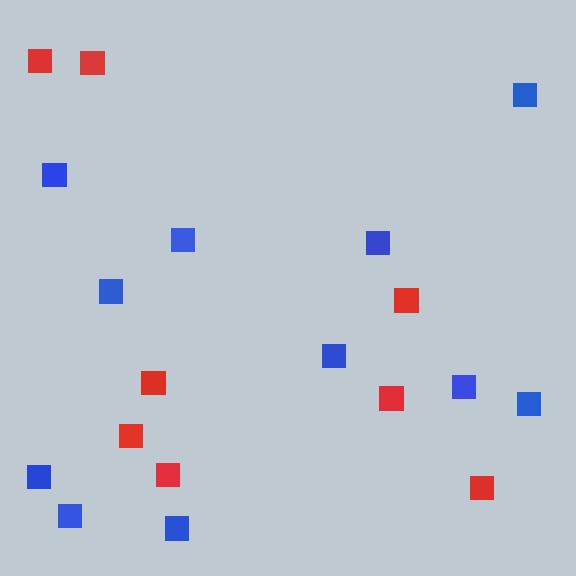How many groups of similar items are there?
There are 2 groups: one group of red squares (8) and one group of blue squares (11).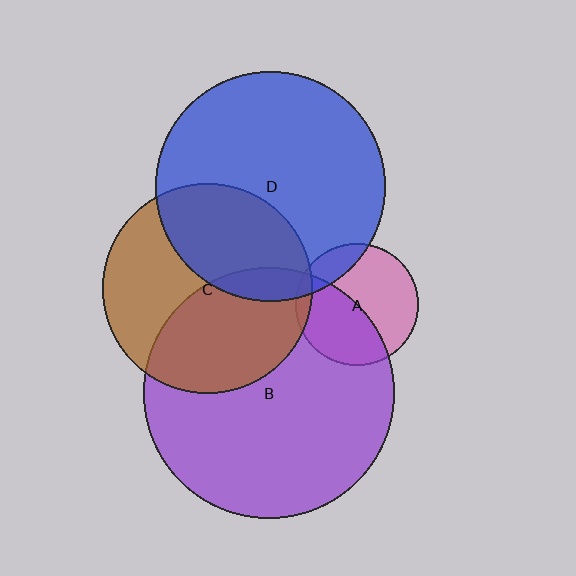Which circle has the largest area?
Circle B (purple).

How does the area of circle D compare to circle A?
Approximately 3.5 times.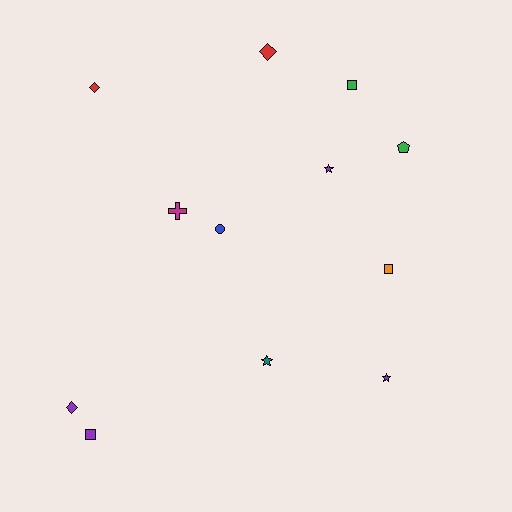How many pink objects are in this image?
There are no pink objects.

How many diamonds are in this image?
There are 3 diamonds.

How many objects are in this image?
There are 12 objects.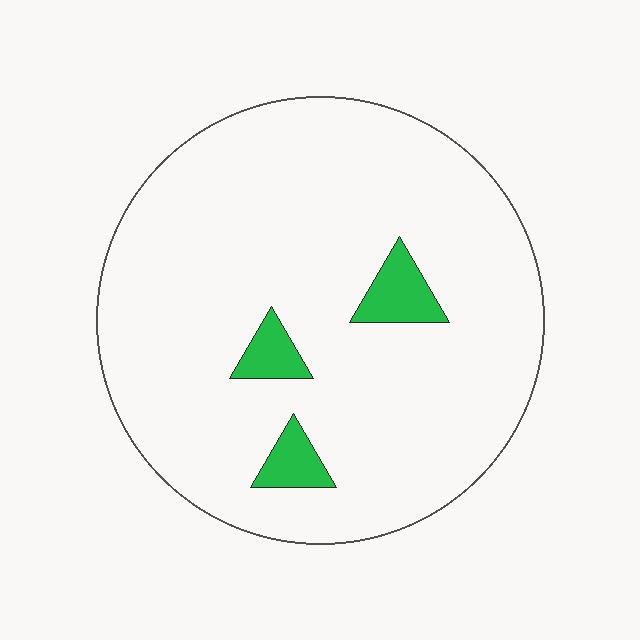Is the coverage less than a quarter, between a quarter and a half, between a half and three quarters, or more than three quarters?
Less than a quarter.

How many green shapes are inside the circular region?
3.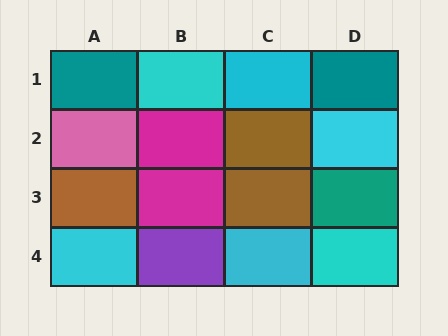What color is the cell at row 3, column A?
Brown.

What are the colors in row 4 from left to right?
Cyan, purple, cyan, cyan.